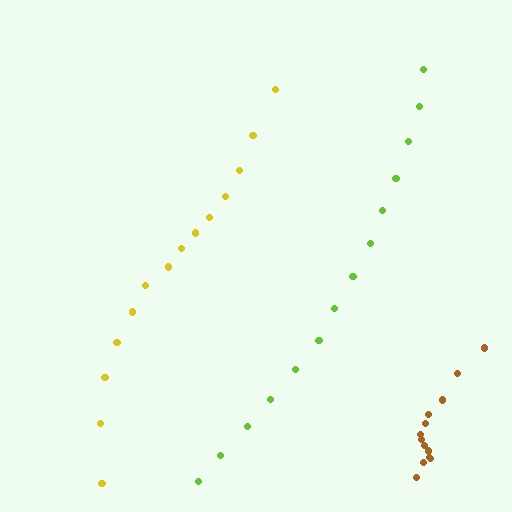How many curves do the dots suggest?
There are 3 distinct paths.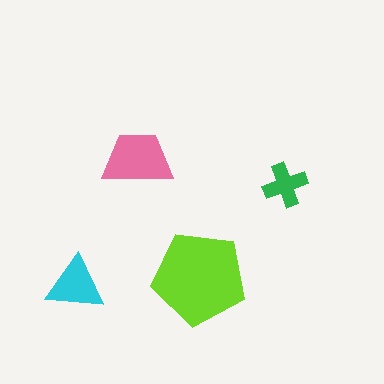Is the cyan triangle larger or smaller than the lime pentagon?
Smaller.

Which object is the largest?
The lime pentagon.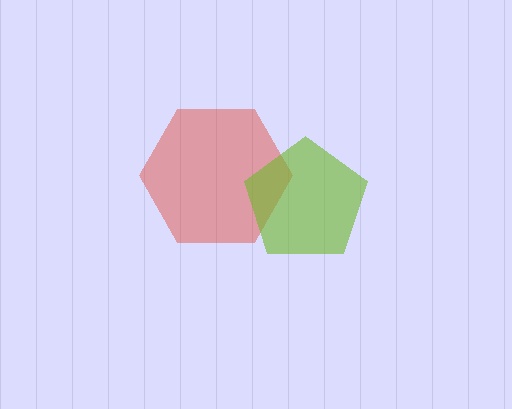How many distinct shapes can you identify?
There are 2 distinct shapes: a red hexagon, a lime pentagon.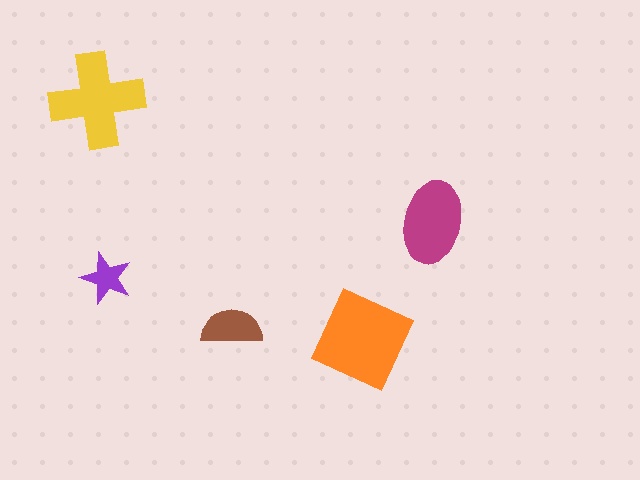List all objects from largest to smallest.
The orange diamond, the yellow cross, the magenta ellipse, the brown semicircle, the purple star.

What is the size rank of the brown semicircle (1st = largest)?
4th.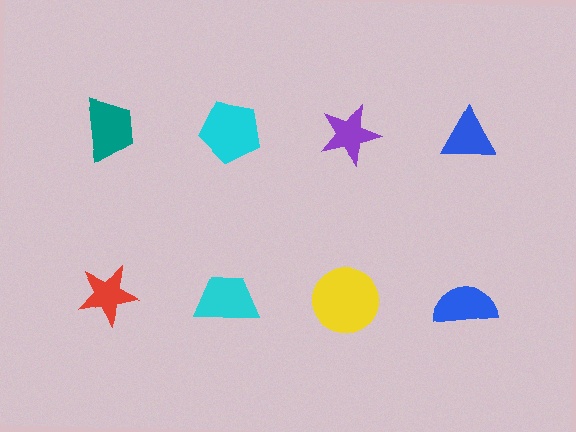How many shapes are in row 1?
4 shapes.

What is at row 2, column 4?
A blue semicircle.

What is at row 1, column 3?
A purple star.